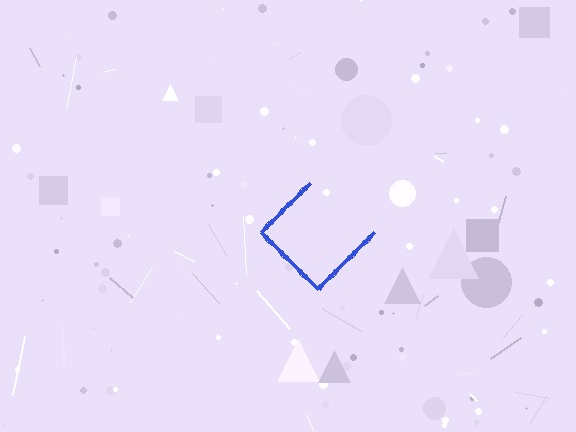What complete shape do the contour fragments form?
The contour fragments form a diamond.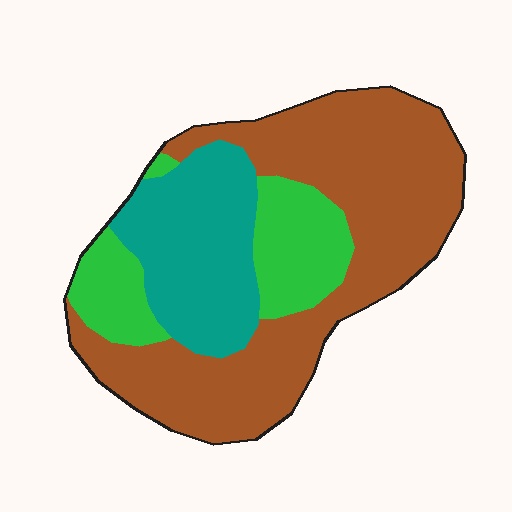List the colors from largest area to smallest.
From largest to smallest: brown, teal, green.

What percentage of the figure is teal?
Teal covers about 25% of the figure.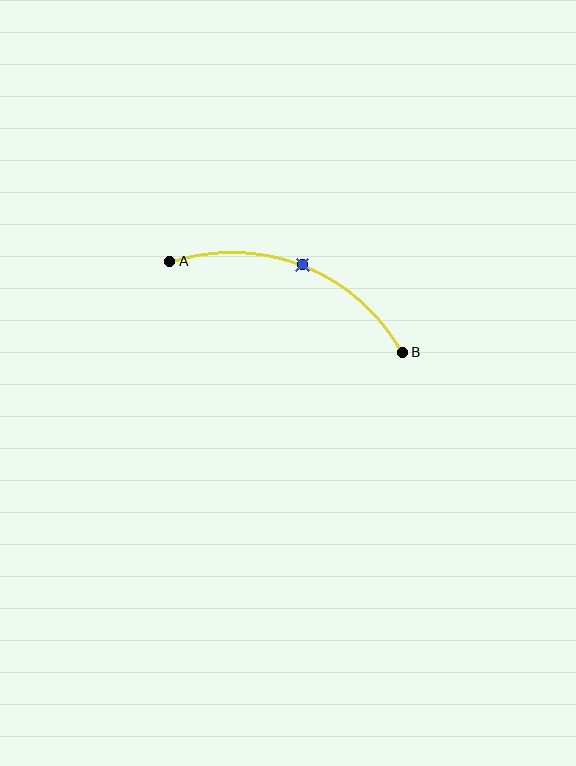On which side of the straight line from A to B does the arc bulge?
The arc bulges above the straight line connecting A and B.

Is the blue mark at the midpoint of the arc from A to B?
Yes. The blue mark lies on the arc at equal arc-length from both A and B — it is the arc midpoint.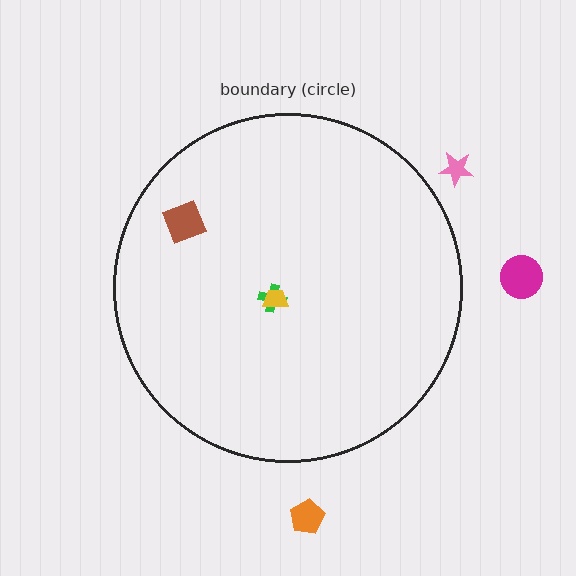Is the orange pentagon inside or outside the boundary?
Outside.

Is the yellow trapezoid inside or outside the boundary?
Inside.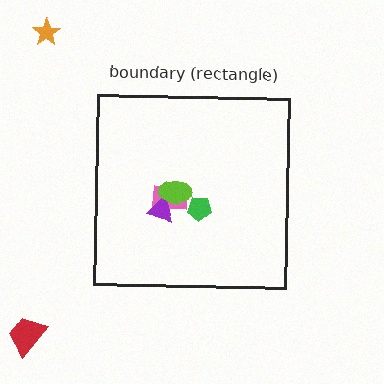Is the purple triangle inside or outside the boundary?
Inside.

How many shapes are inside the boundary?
4 inside, 2 outside.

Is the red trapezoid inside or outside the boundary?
Outside.